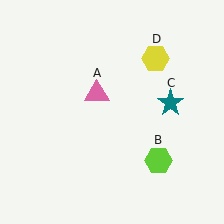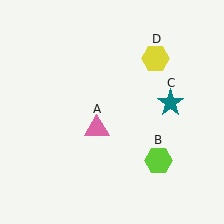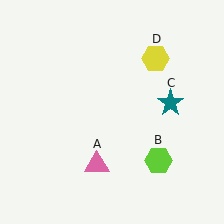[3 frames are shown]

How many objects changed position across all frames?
1 object changed position: pink triangle (object A).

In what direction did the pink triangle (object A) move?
The pink triangle (object A) moved down.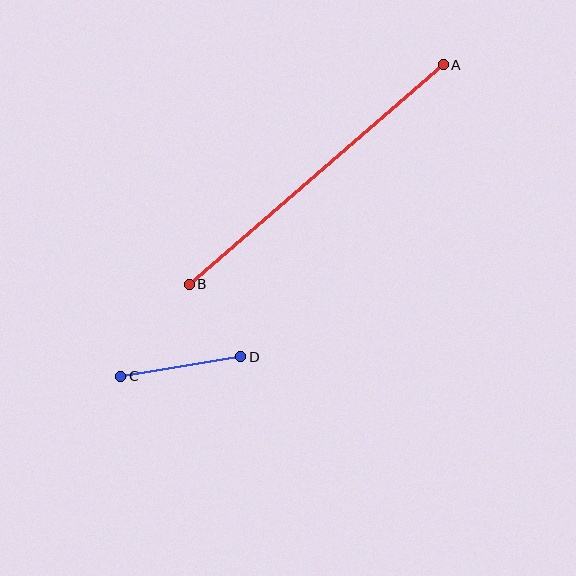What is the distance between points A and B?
The distance is approximately 336 pixels.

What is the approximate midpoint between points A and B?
The midpoint is at approximately (316, 175) pixels.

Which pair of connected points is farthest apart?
Points A and B are farthest apart.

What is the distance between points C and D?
The distance is approximately 122 pixels.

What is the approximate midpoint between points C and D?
The midpoint is at approximately (181, 367) pixels.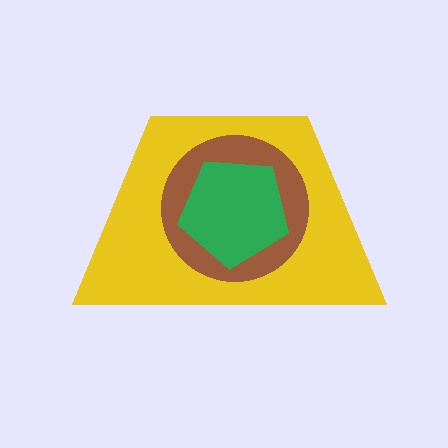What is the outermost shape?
The yellow trapezoid.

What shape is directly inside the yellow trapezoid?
The brown circle.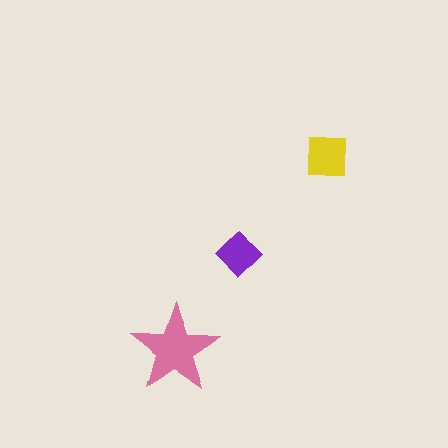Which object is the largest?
The pink star.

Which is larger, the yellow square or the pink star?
The pink star.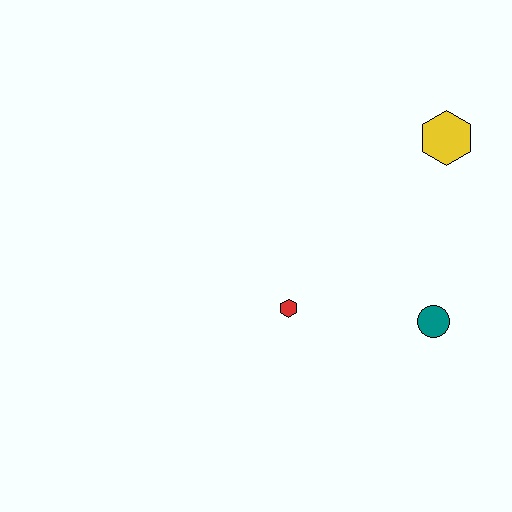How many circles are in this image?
There is 1 circle.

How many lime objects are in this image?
There are no lime objects.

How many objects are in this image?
There are 3 objects.